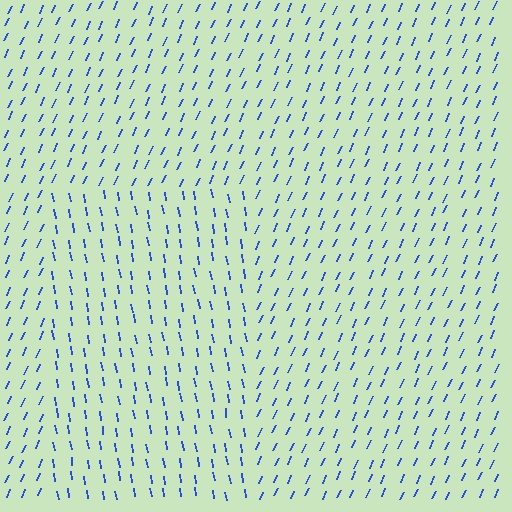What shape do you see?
I see a rectangle.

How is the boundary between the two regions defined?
The boundary is defined purely by a change in line orientation (approximately 33 degrees difference). All lines are the same color and thickness.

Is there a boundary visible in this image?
Yes, there is a texture boundary formed by a change in line orientation.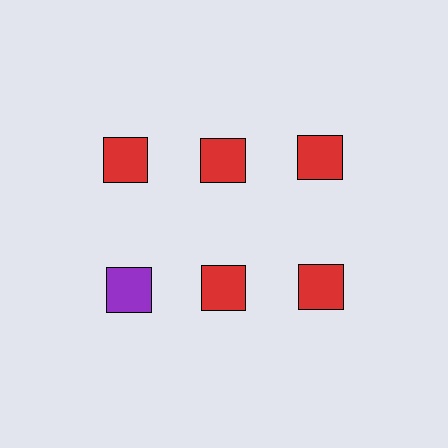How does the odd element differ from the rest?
It has a different color: purple instead of red.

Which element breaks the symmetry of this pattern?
The purple square in the second row, leftmost column breaks the symmetry. All other shapes are red squares.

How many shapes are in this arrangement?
There are 6 shapes arranged in a grid pattern.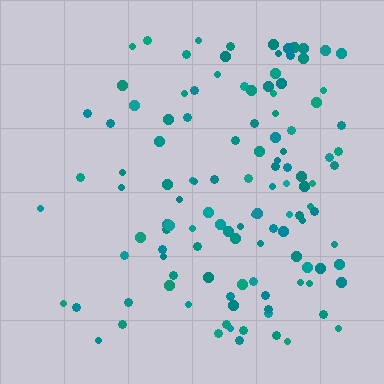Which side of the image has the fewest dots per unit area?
The left.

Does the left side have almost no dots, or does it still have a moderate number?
Still a moderate number, just noticeably fewer than the right.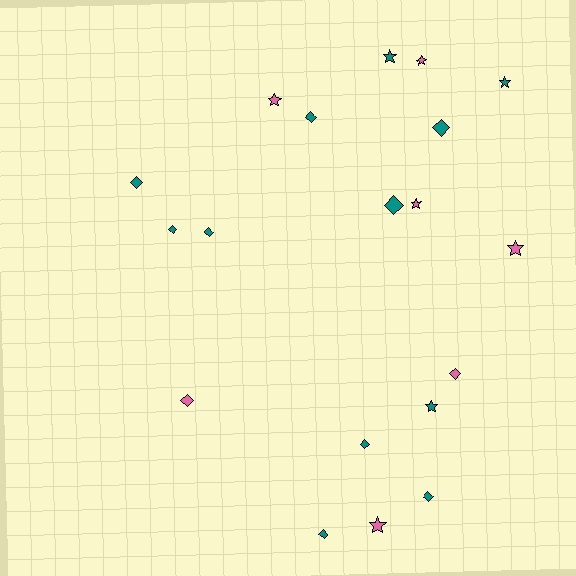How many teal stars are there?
There are 3 teal stars.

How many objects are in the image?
There are 19 objects.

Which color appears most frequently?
Teal, with 12 objects.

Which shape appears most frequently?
Diamond, with 11 objects.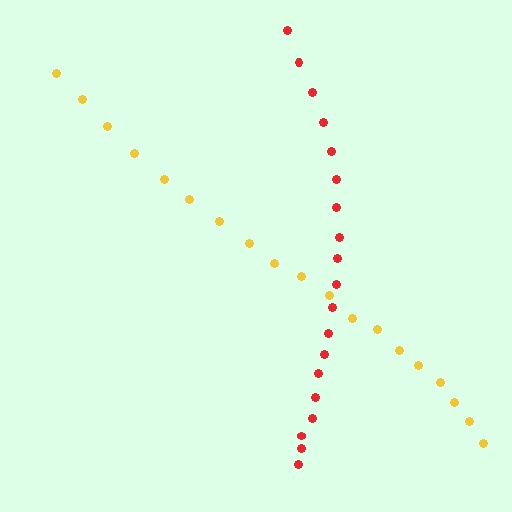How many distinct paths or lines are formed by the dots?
There are 2 distinct paths.